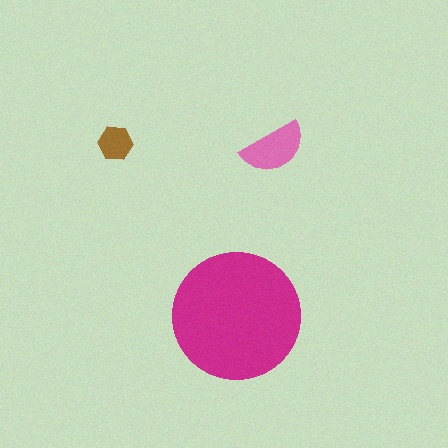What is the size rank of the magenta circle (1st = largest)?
1st.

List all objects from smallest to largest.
The brown hexagon, the pink semicircle, the magenta circle.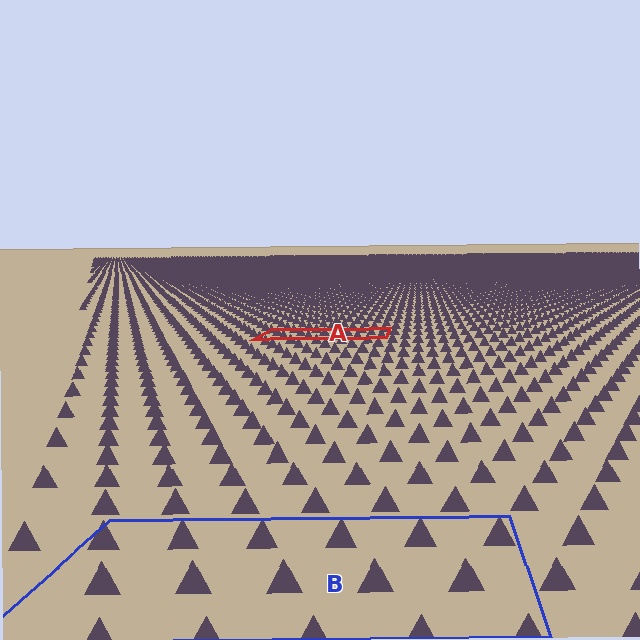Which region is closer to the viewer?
Region B is closer. The texture elements there are larger and more spread out.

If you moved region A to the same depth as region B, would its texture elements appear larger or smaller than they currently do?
They would appear larger. At a closer depth, the same texture elements are projected at a bigger on-screen size.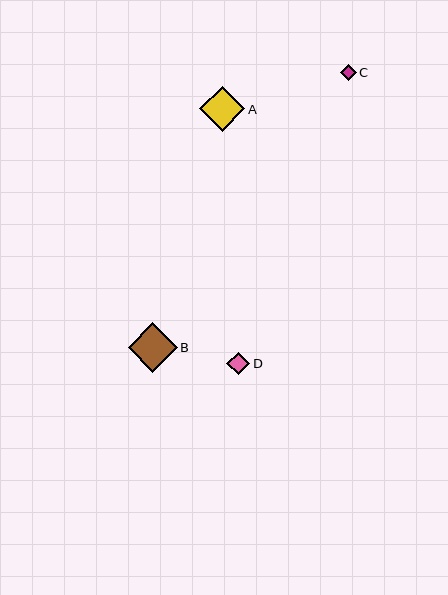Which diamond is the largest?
Diamond B is the largest with a size of approximately 49 pixels.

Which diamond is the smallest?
Diamond C is the smallest with a size of approximately 16 pixels.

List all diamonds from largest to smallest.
From largest to smallest: B, A, D, C.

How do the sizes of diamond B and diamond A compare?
Diamond B and diamond A are approximately the same size.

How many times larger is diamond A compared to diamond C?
Diamond A is approximately 2.8 times the size of diamond C.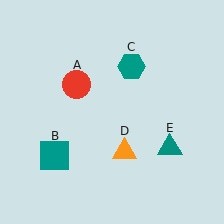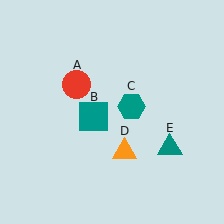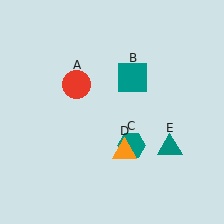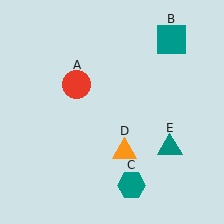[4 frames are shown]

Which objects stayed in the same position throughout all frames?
Red circle (object A) and orange triangle (object D) and teal triangle (object E) remained stationary.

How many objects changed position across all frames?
2 objects changed position: teal square (object B), teal hexagon (object C).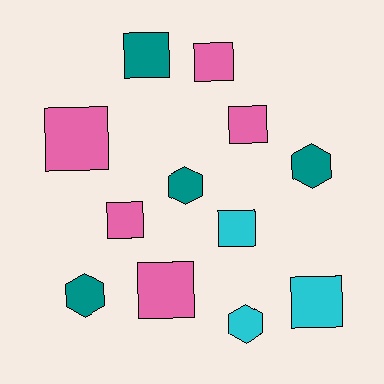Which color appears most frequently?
Pink, with 5 objects.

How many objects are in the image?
There are 12 objects.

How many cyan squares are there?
There are 2 cyan squares.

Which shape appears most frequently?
Square, with 8 objects.